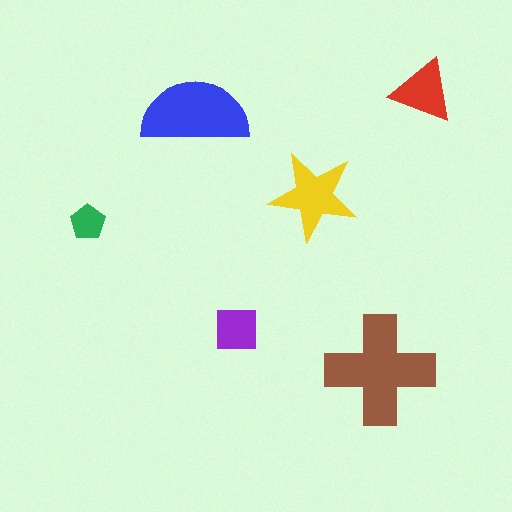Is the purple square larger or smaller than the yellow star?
Smaller.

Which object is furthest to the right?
The red triangle is rightmost.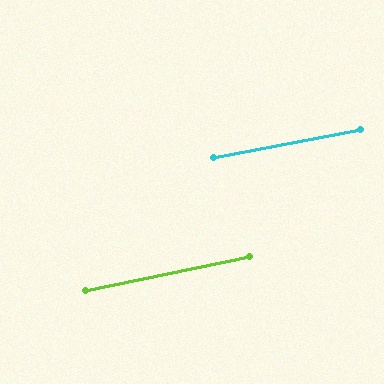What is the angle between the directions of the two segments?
Approximately 1 degree.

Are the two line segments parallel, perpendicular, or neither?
Parallel — their directions differ by only 0.7°.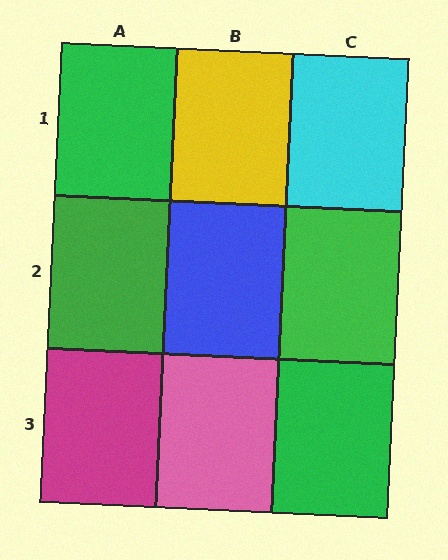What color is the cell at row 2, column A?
Green.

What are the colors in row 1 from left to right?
Green, yellow, cyan.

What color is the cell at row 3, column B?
Pink.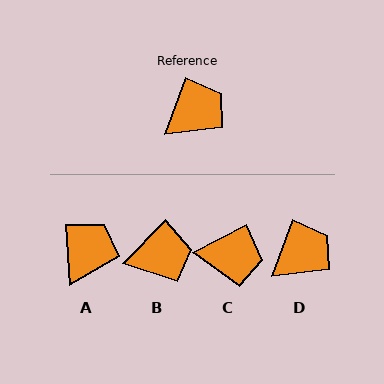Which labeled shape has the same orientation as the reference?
D.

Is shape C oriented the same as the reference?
No, it is off by about 43 degrees.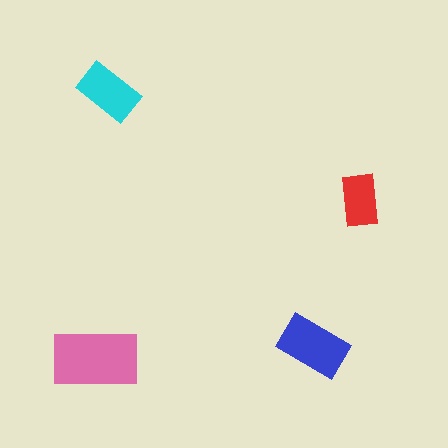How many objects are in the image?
There are 4 objects in the image.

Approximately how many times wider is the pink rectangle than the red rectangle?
About 1.5 times wider.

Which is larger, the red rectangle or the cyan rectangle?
The cyan one.